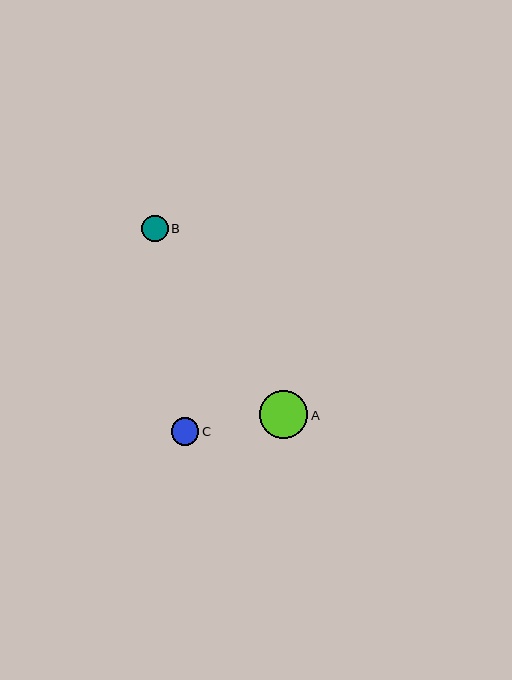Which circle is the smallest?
Circle B is the smallest with a size of approximately 26 pixels.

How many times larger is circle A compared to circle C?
Circle A is approximately 1.8 times the size of circle C.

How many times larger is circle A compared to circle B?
Circle A is approximately 1.9 times the size of circle B.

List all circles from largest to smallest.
From largest to smallest: A, C, B.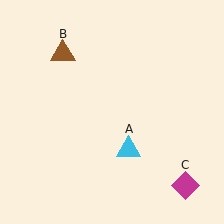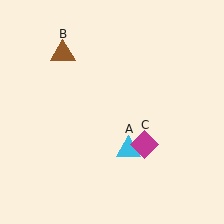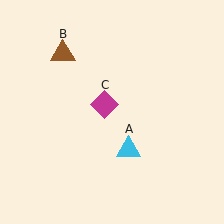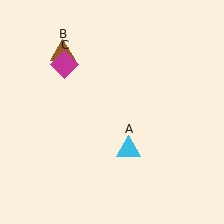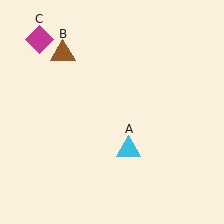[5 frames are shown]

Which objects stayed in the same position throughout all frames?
Cyan triangle (object A) and brown triangle (object B) remained stationary.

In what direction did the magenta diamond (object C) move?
The magenta diamond (object C) moved up and to the left.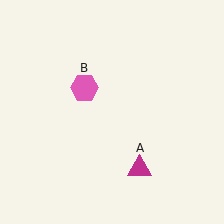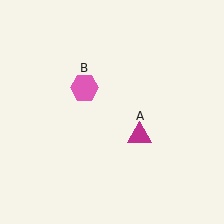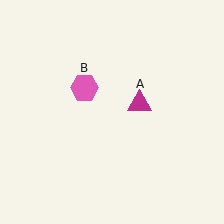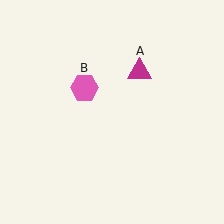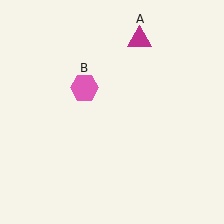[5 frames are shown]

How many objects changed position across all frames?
1 object changed position: magenta triangle (object A).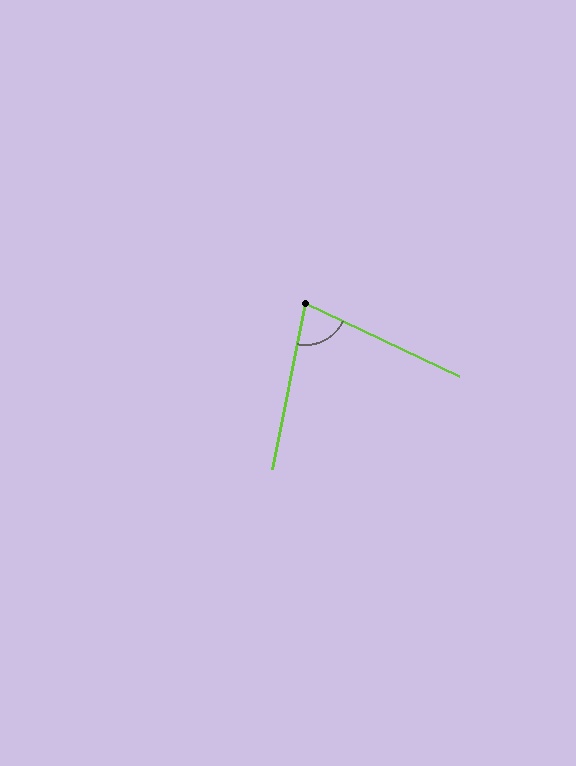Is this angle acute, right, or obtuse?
It is acute.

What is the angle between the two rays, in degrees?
Approximately 76 degrees.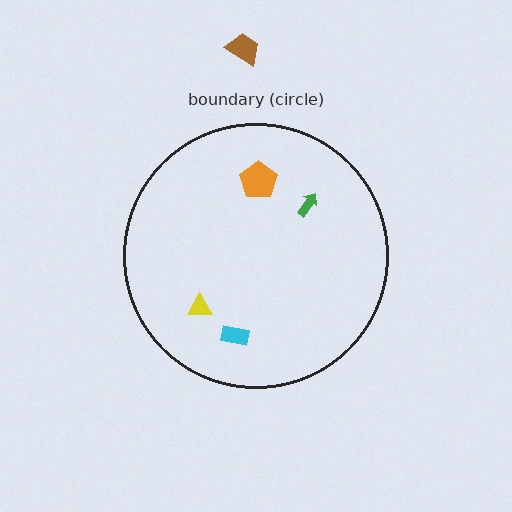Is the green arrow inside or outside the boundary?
Inside.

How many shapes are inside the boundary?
4 inside, 1 outside.